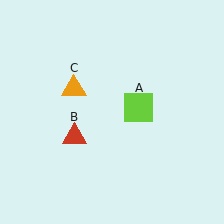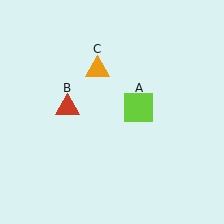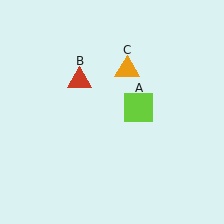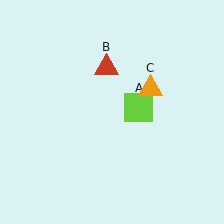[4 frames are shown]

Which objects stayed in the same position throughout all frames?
Lime square (object A) remained stationary.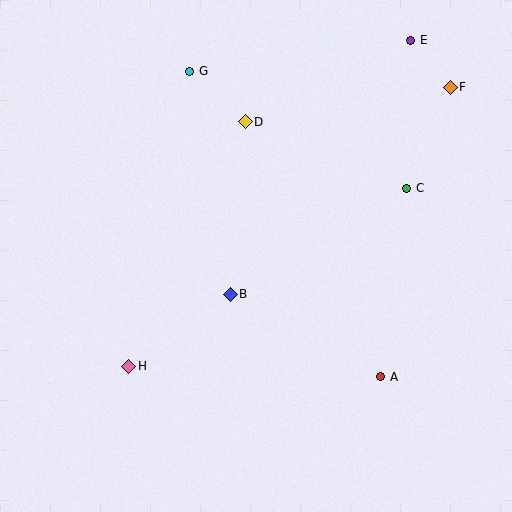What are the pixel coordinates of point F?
Point F is at (450, 87).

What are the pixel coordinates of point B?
Point B is at (230, 294).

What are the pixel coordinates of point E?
Point E is at (411, 40).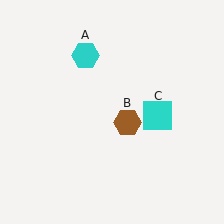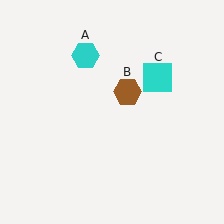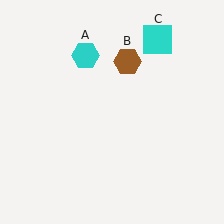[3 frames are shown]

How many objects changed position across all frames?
2 objects changed position: brown hexagon (object B), cyan square (object C).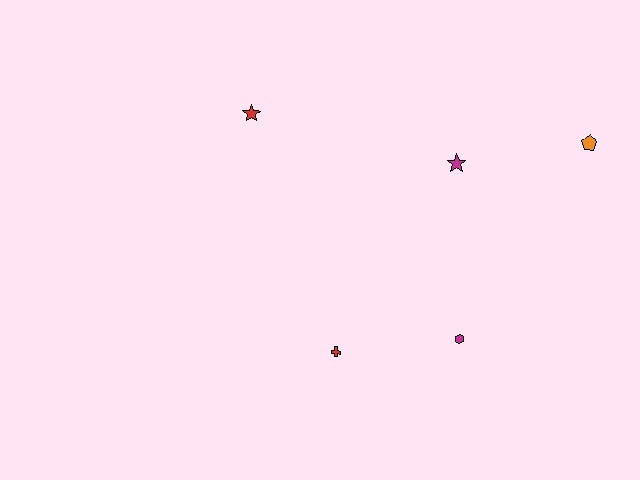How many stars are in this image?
There are 2 stars.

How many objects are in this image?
There are 5 objects.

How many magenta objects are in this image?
There are 2 magenta objects.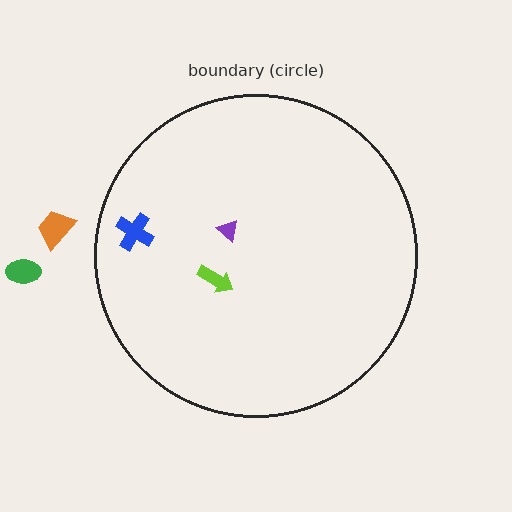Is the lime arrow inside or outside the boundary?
Inside.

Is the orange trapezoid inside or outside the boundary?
Outside.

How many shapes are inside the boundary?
3 inside, 2 outside.